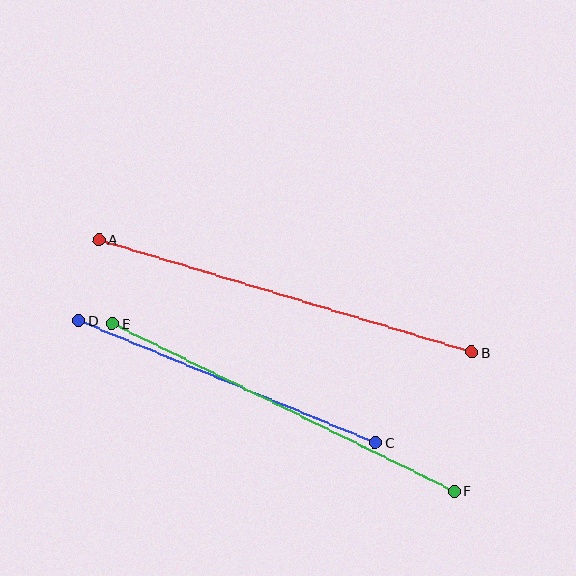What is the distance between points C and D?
The distance is approximately 321 pixels.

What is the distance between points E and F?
The distance is approximately 381 pixels.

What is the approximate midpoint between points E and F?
The midpoint is at approximately (283, 408) pixels.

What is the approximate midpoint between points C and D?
The midpoint is at approximately (227, 381) pixels.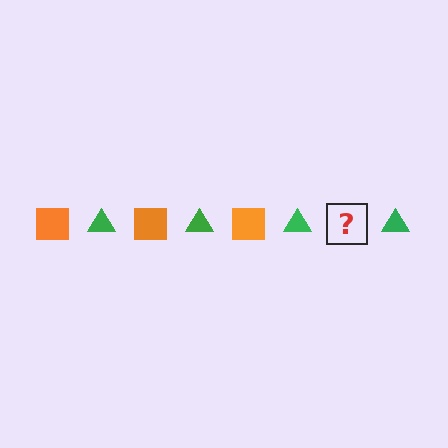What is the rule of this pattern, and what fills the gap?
The rule is that the pattern alternates between orange square and green triangle. The gap should be filled with an orange square.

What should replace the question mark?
The question mark should be replaced with an orange square.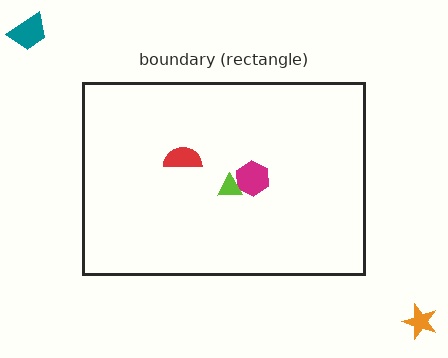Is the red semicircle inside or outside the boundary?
Inside.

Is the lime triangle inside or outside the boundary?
Inside.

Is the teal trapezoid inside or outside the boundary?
Outside.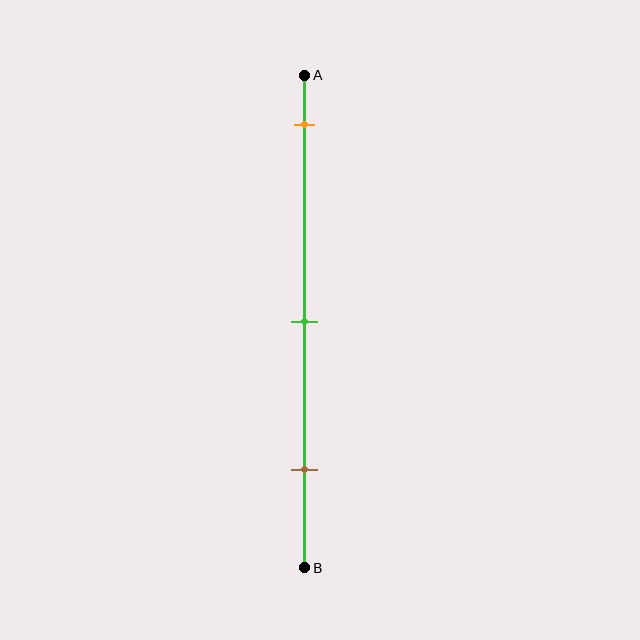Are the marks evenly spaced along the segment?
Yes, the marks are approximately evenly spaced.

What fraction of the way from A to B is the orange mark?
The orange mark is approximately 10% (0.1) of the way from A to B.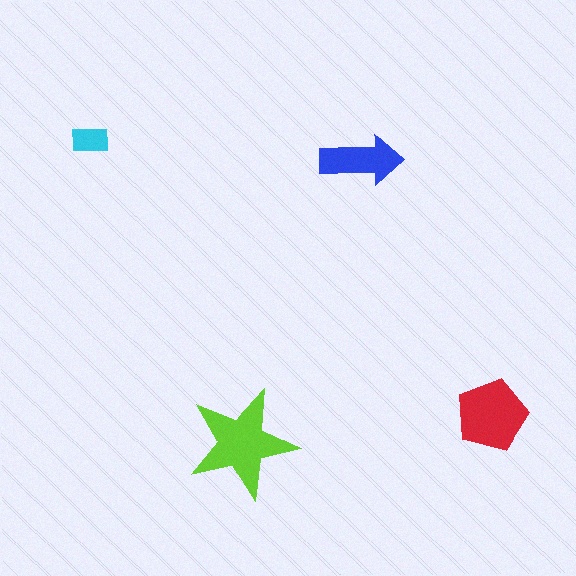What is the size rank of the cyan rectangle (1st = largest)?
4th.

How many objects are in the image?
There are 4 objects in the image.